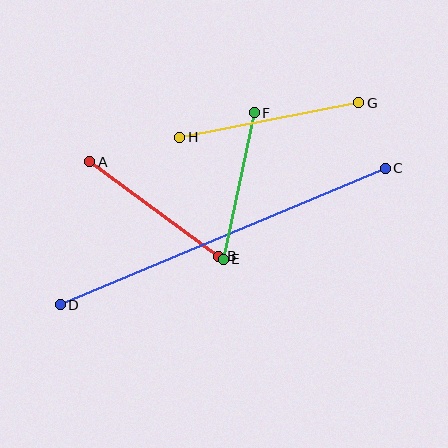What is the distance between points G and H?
The distance is approximately 182 pixels.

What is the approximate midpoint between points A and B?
The midpoint is at approximately (154, 209) pixels.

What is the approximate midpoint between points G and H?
The midpoint is at approximately (269, 120) pixels.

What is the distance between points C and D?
The distance is approximately 353 pixels.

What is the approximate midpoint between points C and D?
The midpoint is at approximately (223, 237) pixels.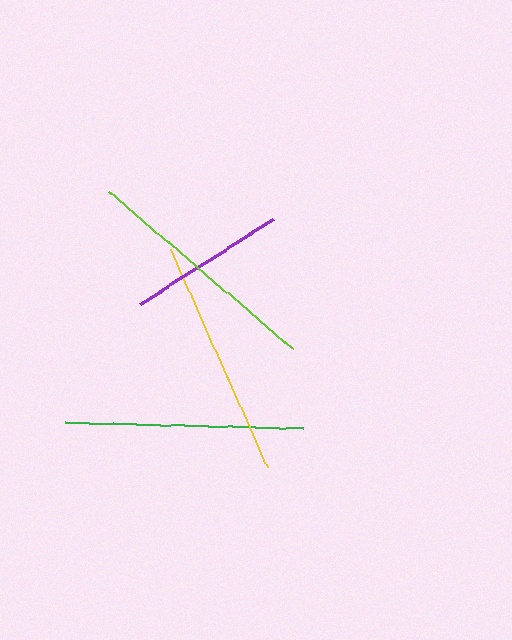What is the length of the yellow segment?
The yellow segment is approximately 238 pixels long.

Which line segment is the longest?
The lime line is the longest at approximately 242 pixels.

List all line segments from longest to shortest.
From longest to shortest: lime, green, yellow, purple.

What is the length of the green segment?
The green segment is approximately 238 pixels long.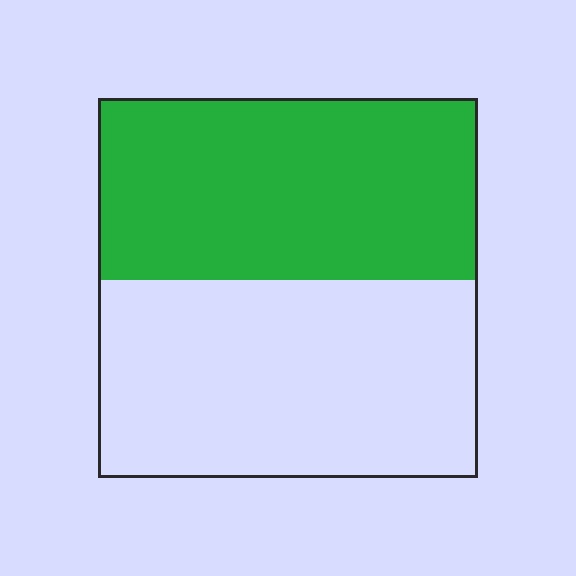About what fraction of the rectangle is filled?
About one half (1/2).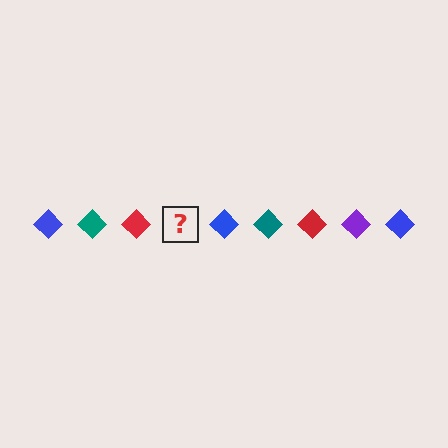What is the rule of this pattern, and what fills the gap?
The rule is that the pattern cycles through blue, teal, red, purple diamonds. The gap should be filled with a purple diamond.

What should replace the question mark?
The question mark should be replaced with a purple diamond.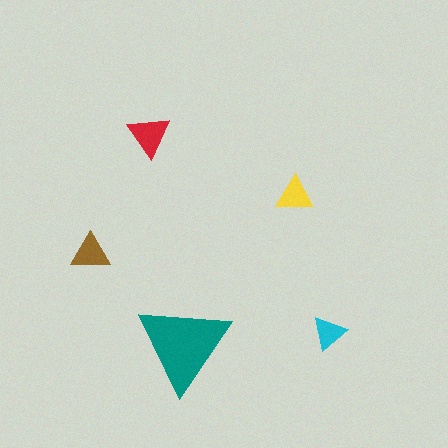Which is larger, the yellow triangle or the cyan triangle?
The yellow one.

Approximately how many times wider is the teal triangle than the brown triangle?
About 2.5 times wider.